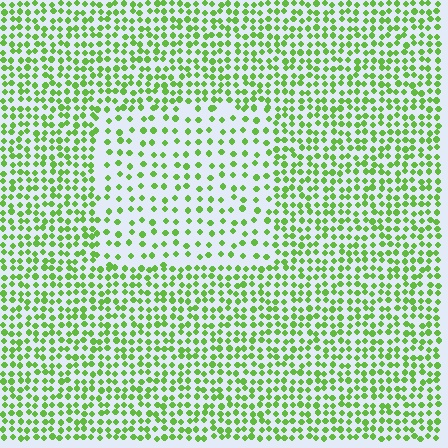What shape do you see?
I see a rectangle.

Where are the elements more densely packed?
The elements are more densely packed outside the rectangle boundary.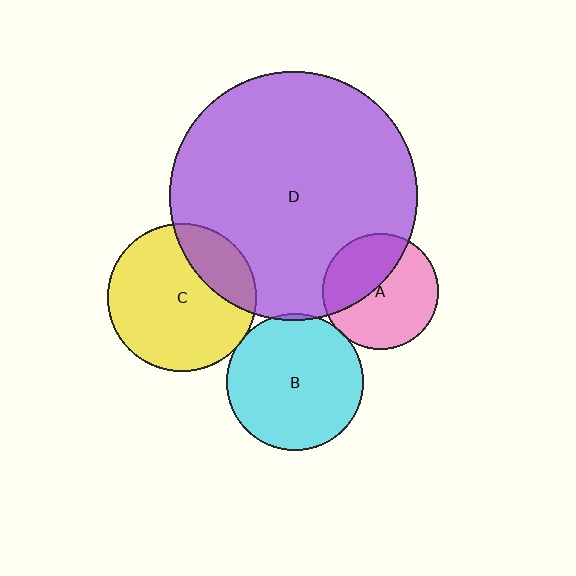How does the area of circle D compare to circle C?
Approximately 2.8 times.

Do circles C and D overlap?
Yes.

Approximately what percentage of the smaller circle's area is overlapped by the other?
Approximately 25%.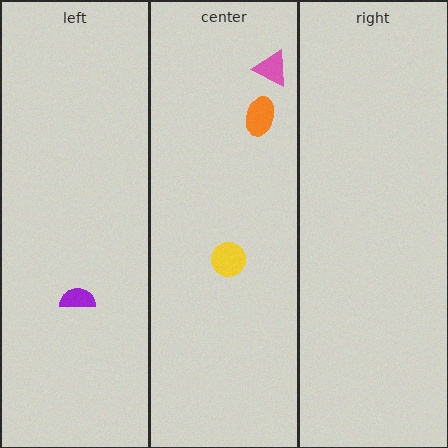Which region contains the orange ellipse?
The center region.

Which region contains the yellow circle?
The center region.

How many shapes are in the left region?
1.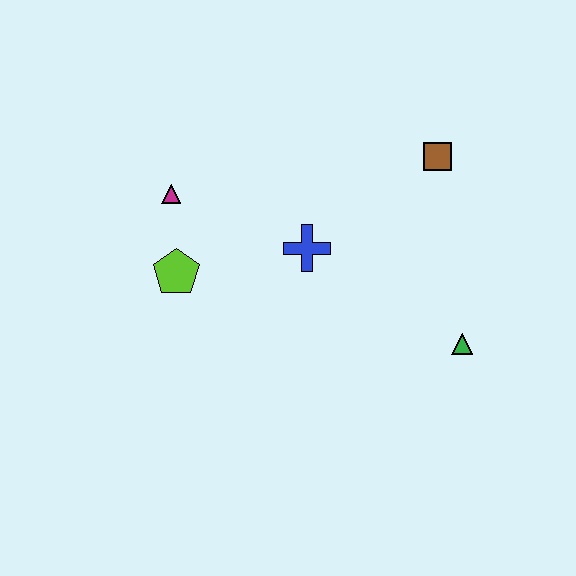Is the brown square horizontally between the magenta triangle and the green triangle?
Yes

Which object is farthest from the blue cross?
The green triangle is farthest from the blue cross.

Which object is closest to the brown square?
The blue cross is closest to the brown square.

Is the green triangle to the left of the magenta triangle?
No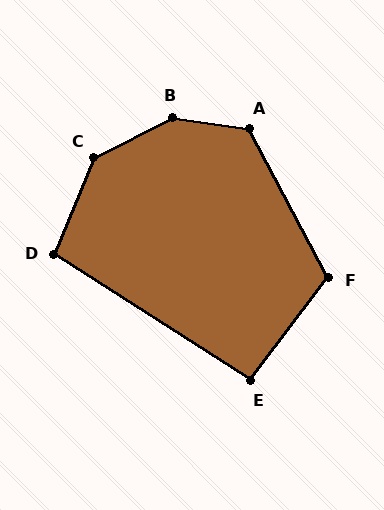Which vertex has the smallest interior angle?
E, at approximately 94 degrees.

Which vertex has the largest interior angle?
B, at approximately 145 degrees.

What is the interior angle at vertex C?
Approximately 139 degrees (obtuse).